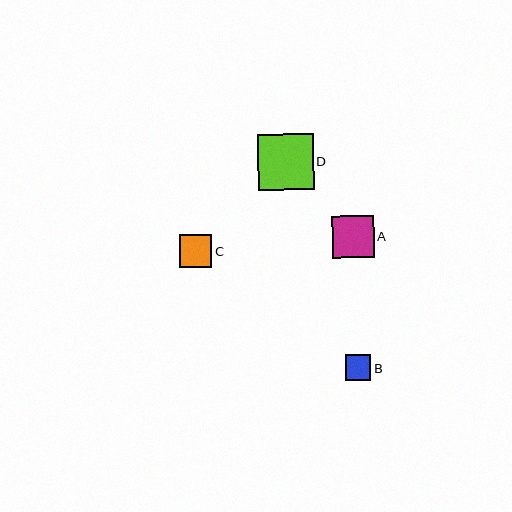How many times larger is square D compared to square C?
Square D is approximately 1.7 times the size of square C.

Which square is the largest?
Square D is the largest with a size of approximately 56 pixels.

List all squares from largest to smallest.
From largest to smallest: D, A, C, B.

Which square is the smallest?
Square B is the smallest with a size of approximately 25 pixels.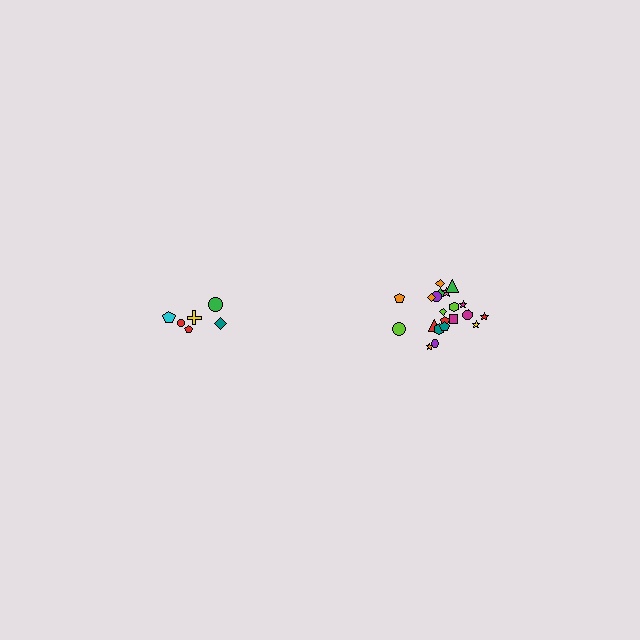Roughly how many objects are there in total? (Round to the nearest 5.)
Roughly 30 objects in total.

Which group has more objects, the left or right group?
The right group.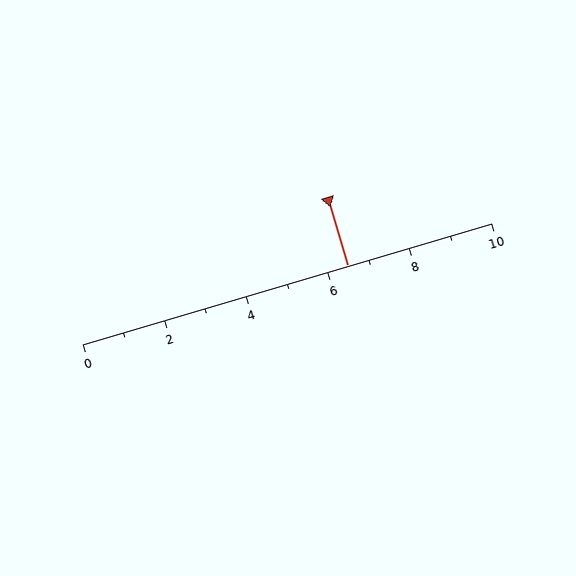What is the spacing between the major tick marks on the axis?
The major ticks are spaced 2 apart.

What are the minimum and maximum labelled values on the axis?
The axis runs from 0 to 10.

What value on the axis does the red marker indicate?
The marker indicates approximately 6.5.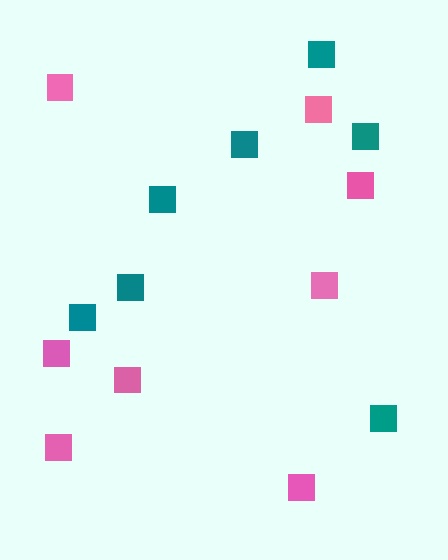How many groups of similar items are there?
There are 2 groups: one group of pink squares (8) and one group of teal squares (7).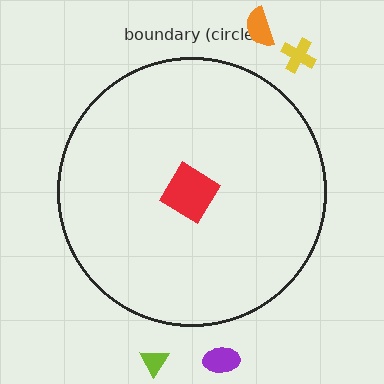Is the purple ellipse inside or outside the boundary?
Outside.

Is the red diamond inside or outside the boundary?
Inside.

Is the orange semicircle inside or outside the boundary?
Outside.